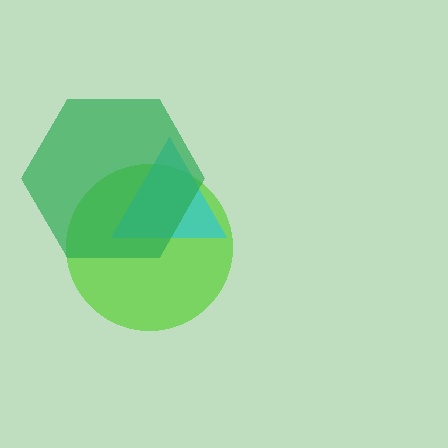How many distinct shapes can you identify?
There are 3 distinct shapes: a lime circle, a cyan triangle, a green hexagon.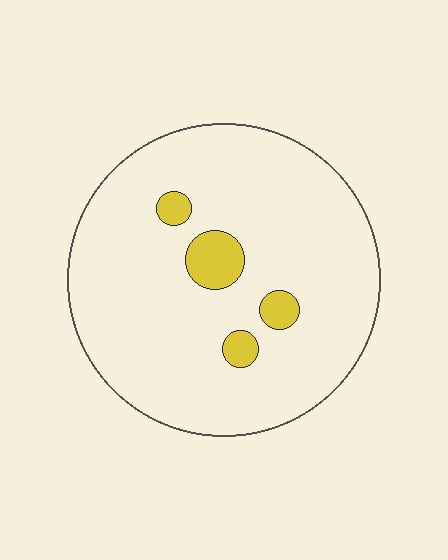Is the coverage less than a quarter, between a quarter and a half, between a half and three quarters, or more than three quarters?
Less than a quarter.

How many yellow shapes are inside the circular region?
4.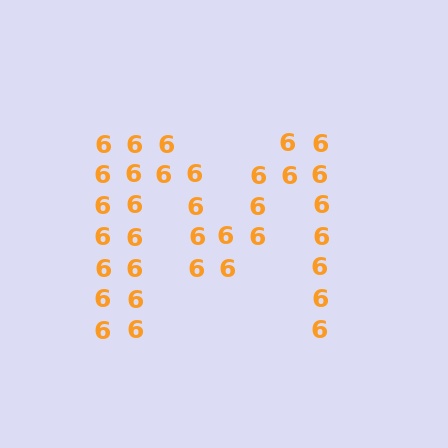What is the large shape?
The large shape is the letter M.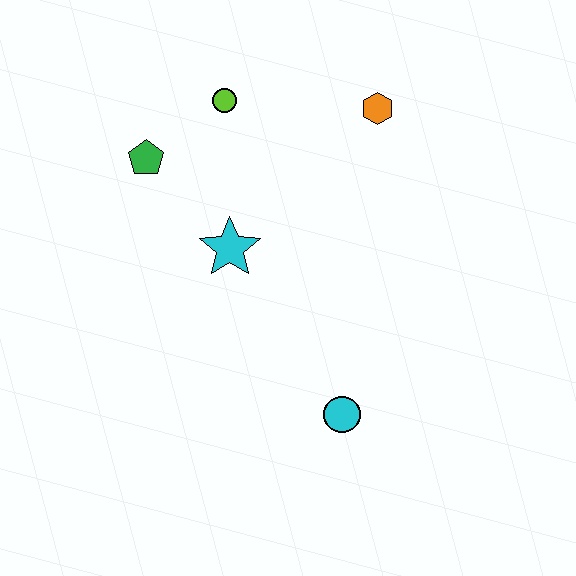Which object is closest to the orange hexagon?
The lime circle is closest to the orange hexagon.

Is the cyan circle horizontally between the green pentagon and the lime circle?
No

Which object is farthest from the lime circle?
The cyan circle is farthest from the lime circle.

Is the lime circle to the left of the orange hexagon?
Yes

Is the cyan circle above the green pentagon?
No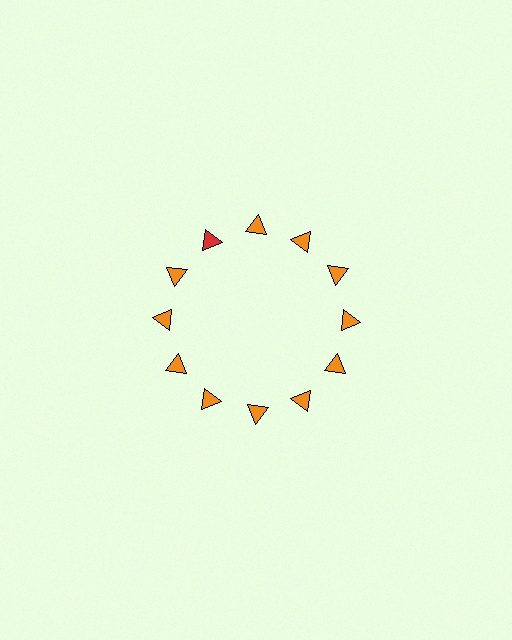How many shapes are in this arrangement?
There are 12 shapes arranged in a ring pattern.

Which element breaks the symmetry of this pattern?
The red triangle at roughly the 11 o'clock position breaks the symmetry. All other shapes are orange triangles.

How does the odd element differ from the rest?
It has a different color: red instead of orange.